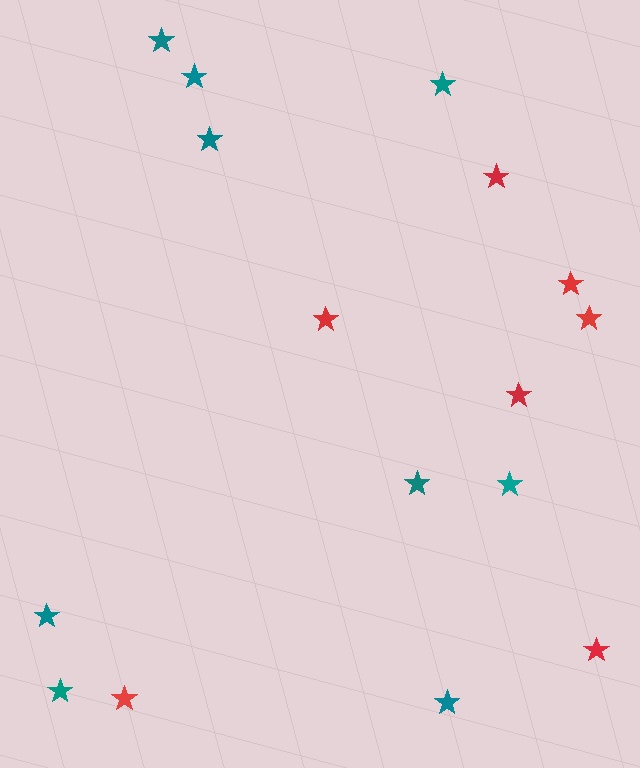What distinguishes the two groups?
There are 2 groups: one group of red stars (7) and one group of teal stars (9).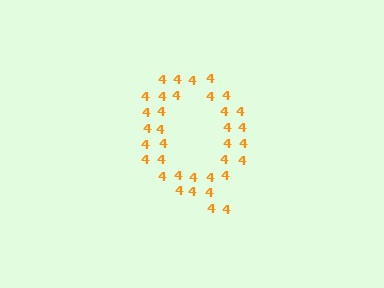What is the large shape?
The large shape is the letter Q.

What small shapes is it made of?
It is made of small digit 4's.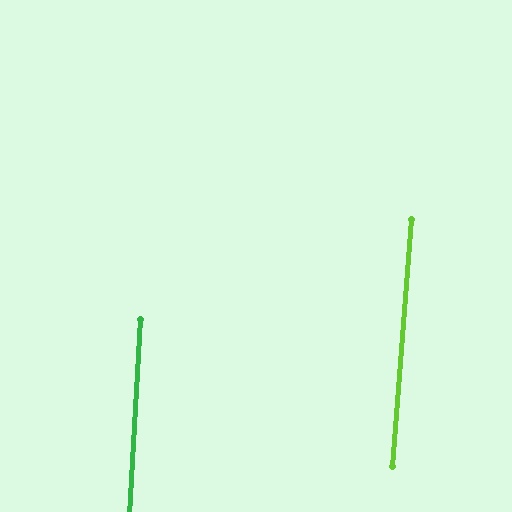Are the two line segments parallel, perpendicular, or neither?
Parallel — their directions differ by only 1.2°.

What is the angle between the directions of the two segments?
Approximately 1 degree.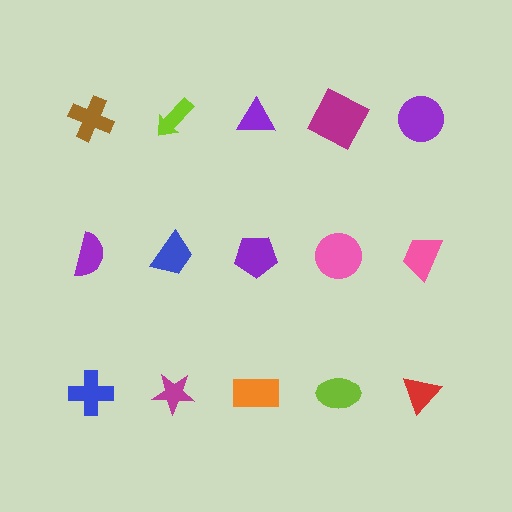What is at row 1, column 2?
A lime arrow.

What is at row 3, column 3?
An orange rectangle.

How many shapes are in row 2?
5 shapes.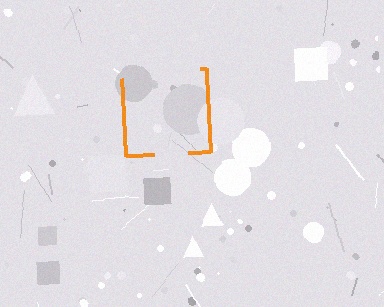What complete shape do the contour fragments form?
The contour fragments form a square.